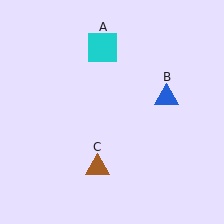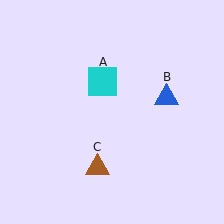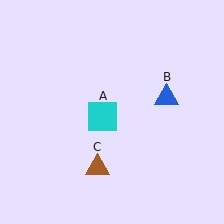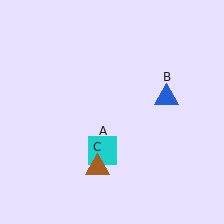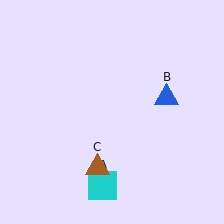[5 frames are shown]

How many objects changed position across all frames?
1 object changed position: cyan square (object A).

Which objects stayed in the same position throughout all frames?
Blue triangle (object B) and brown triangle (object C) remained stationary.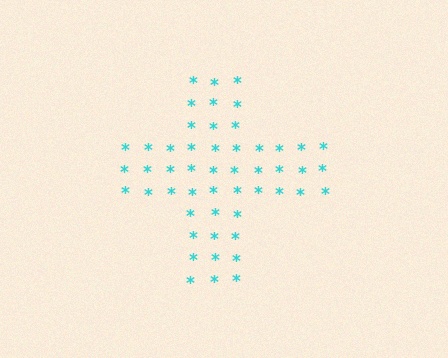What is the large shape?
The large shape is a cross.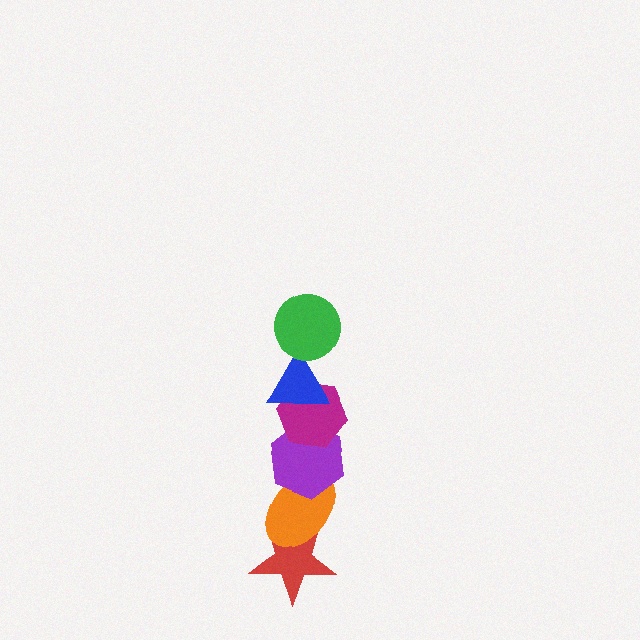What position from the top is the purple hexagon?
The purple hexagon is 4th from the top.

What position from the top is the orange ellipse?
The orange ellipse is 5th from the top.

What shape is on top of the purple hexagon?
The magenta hexagon is on top of the purple hexagon.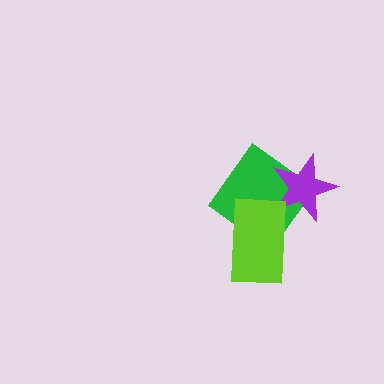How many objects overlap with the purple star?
1 object overlaps with the purple star.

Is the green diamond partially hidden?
Yes, it is partially covered by another shape.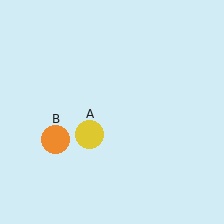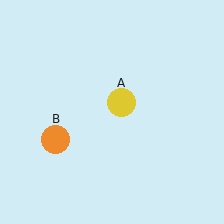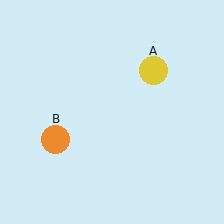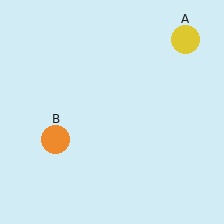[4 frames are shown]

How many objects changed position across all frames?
1 object changed position: yellow circle (object A).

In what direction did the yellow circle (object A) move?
The yellow circle (object A) moved up and to the right.